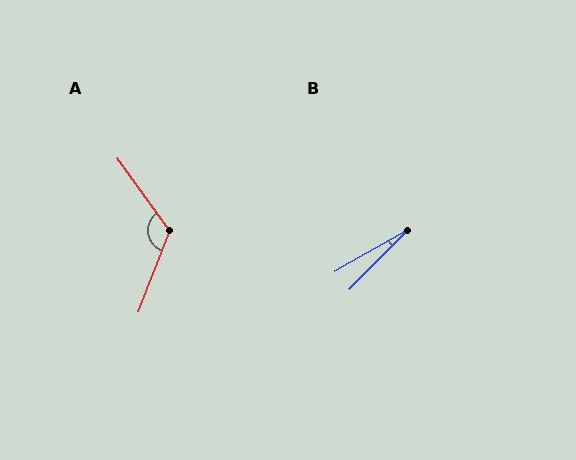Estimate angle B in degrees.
Approximately 16 degrees.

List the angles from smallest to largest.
B (16°), A (123°).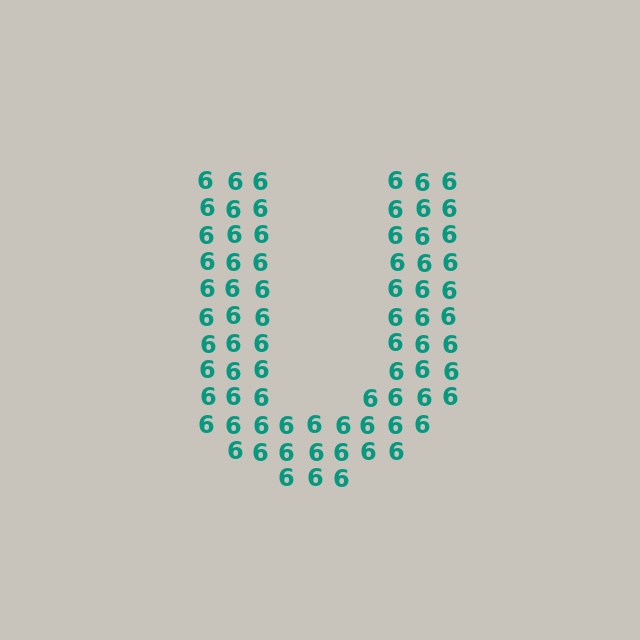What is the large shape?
The large shape is the letter U.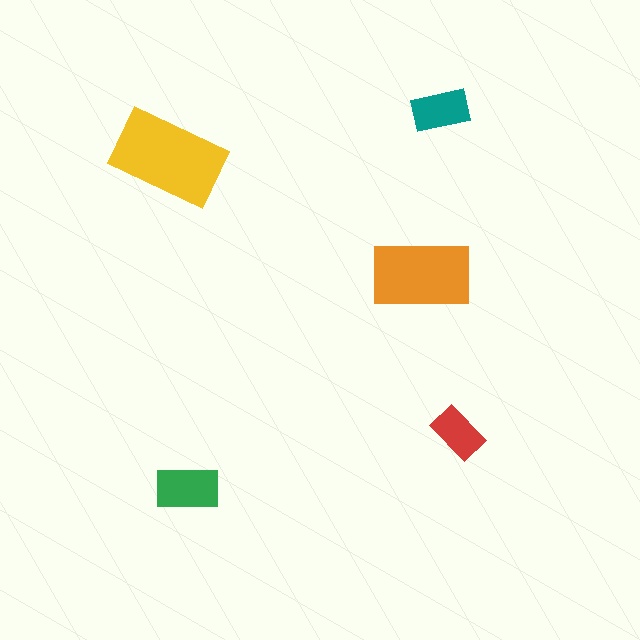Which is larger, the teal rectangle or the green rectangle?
The green one.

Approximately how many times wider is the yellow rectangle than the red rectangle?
About 2 times wider.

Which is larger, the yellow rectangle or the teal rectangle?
The yellow one.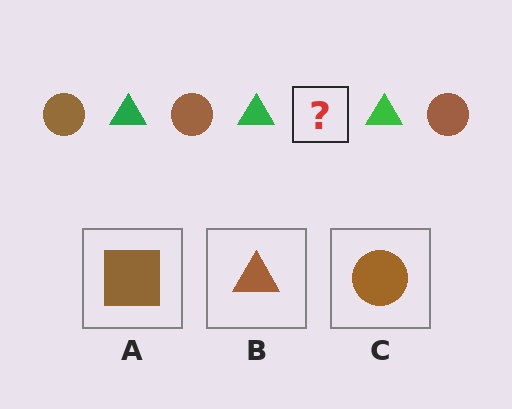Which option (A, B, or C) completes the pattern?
C.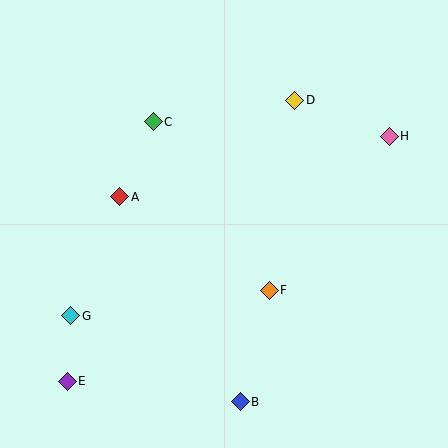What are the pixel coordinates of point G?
Point G is at (71, 316).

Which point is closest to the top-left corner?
Point C is closest to the top-left corner.